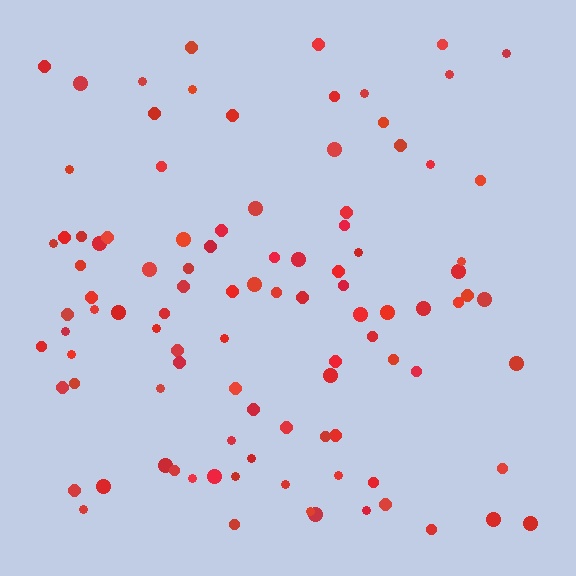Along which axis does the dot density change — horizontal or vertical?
Horizontal.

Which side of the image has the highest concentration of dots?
The left.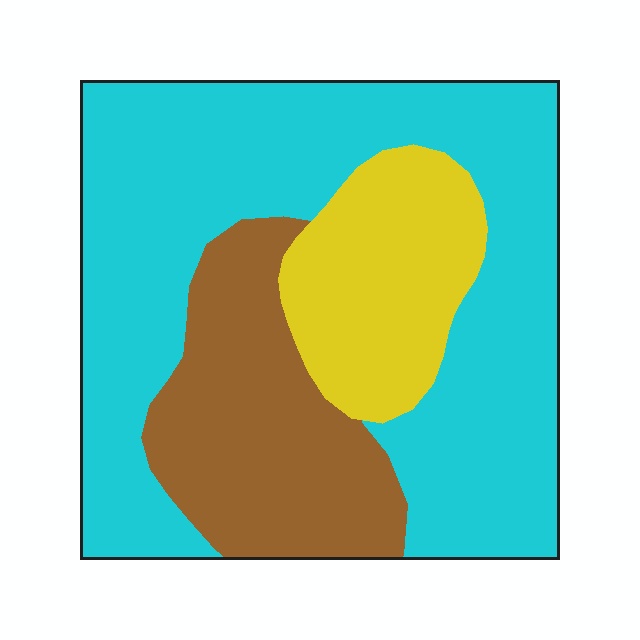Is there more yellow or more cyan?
Cyan.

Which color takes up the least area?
Yellow, at roughly 20%.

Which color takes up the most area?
Cyan, at roughly 60%.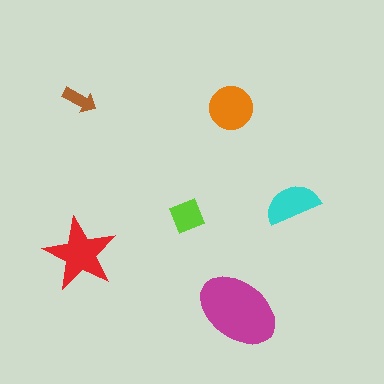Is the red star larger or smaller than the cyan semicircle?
Larger.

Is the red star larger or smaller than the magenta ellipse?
Smaller.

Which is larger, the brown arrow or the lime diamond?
The lime diamond.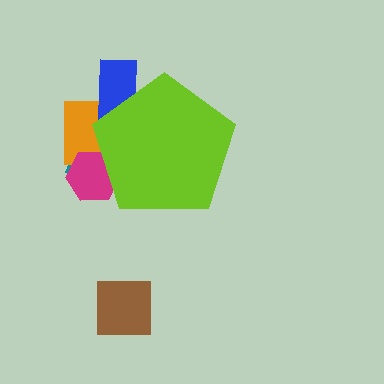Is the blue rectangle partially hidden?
Yes, the blue rectangle is partially hidden behind the lime pentagon.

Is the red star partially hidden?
Yes, the red star is partially hidden behind the lime pentagon.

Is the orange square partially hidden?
Yes, the orange square is partially hidden behind the lime pentagon.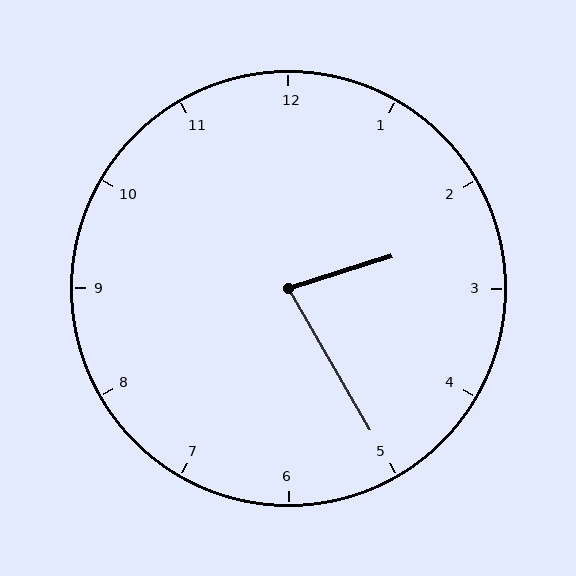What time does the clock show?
2:25.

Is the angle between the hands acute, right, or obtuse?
It is acute.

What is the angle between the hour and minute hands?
Approximately 78 degrees.